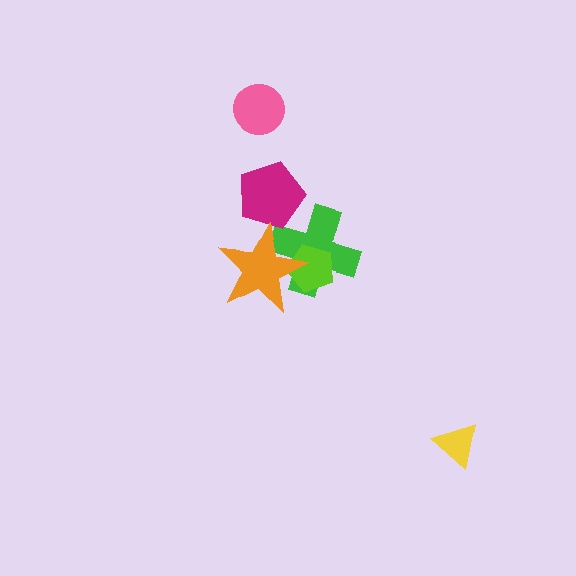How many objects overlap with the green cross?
3 objects overlap with the green cross.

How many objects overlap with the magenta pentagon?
2 objects overlap with the magenta pentagon.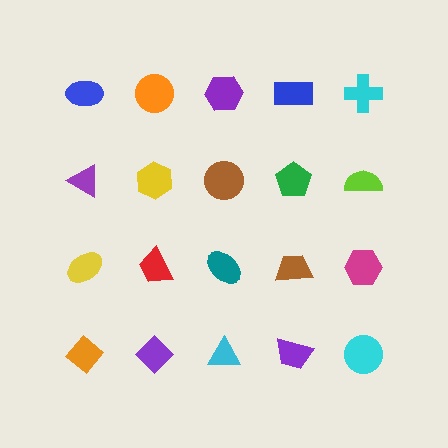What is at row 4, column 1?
An orange diamond.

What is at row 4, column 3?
A cyan triangle.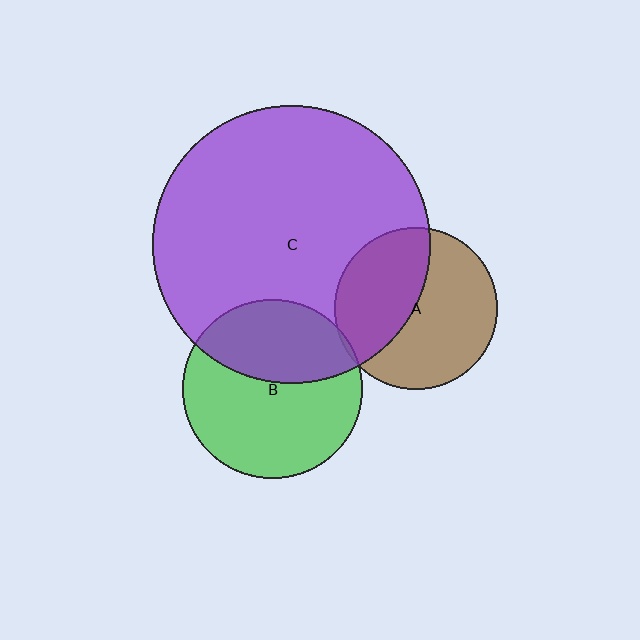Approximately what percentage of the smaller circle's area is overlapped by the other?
Approximately 5%.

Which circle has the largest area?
Circle C (purple).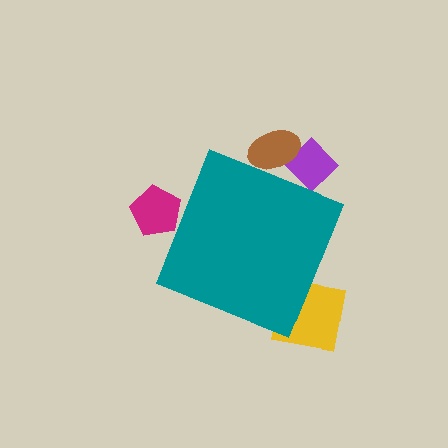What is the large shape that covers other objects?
A teal diamond.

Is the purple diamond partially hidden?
Yes, the purple diamond is partially hidden behind the teal diamond.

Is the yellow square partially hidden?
Yes, the yellow square is partially hidden behind the teal diamond.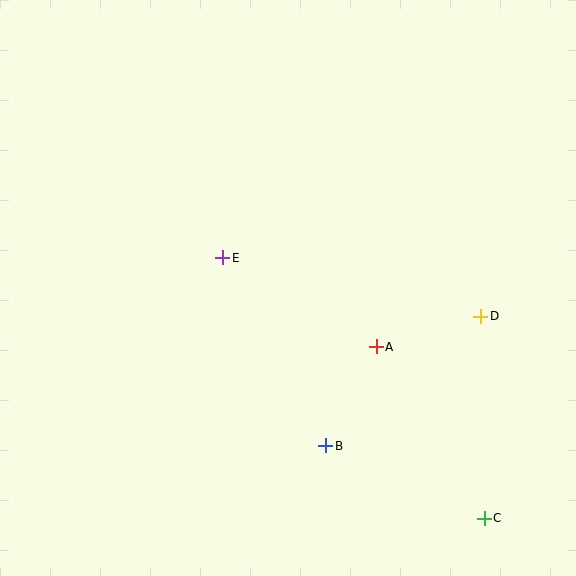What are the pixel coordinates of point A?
Point A is at (376, 347).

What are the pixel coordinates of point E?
Point E is at (223, 258).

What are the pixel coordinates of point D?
Point D is at (481, 316).